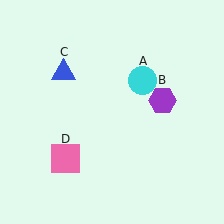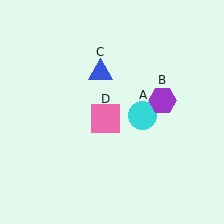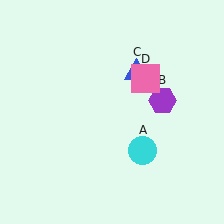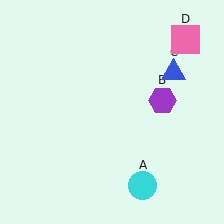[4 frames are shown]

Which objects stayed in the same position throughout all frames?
Purple hexagon (object B) remained stationary.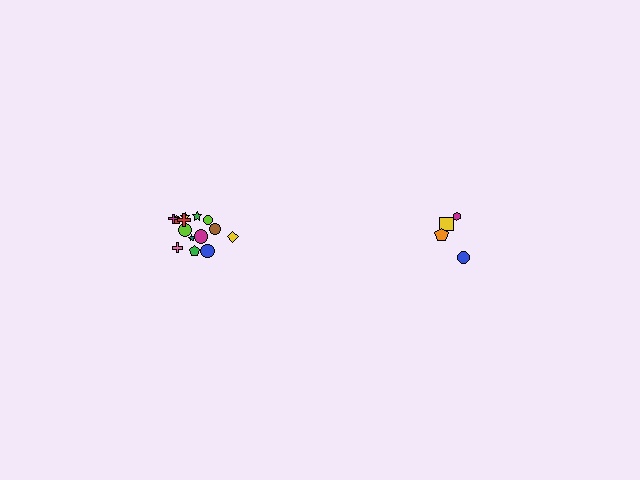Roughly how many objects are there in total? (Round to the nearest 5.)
Roughly 20 objects in total.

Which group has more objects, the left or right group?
The left group.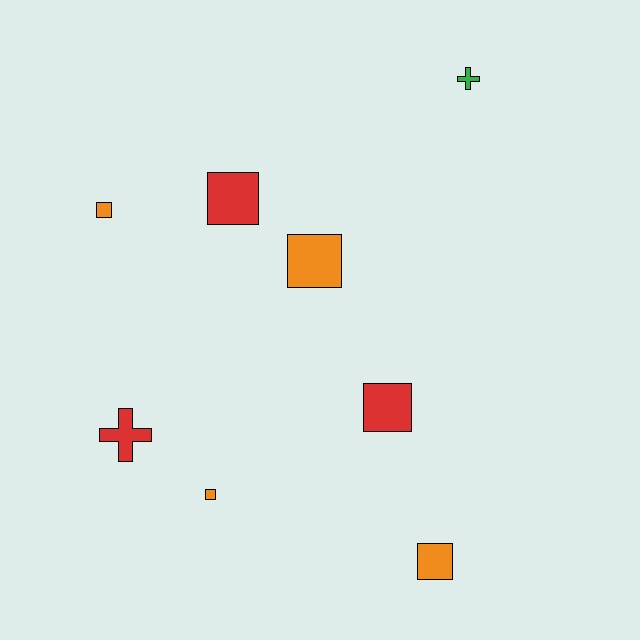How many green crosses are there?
There is 1 green cross.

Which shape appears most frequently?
Square, with 6 objects.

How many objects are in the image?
There are 8 objects.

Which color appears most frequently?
Orange, with 4 objects.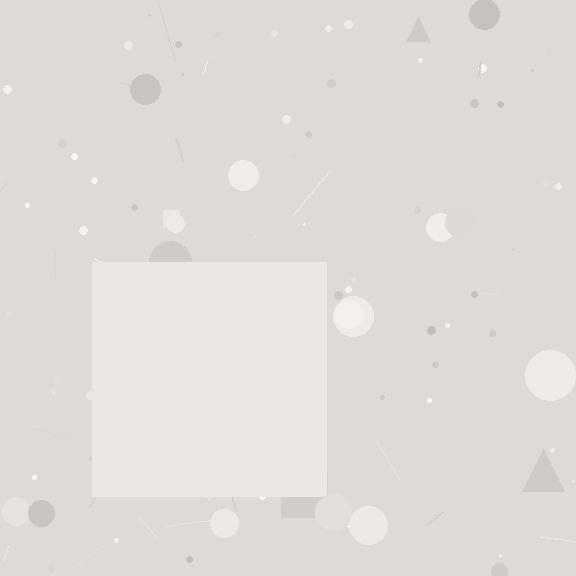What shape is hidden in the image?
A square is hidden in the image.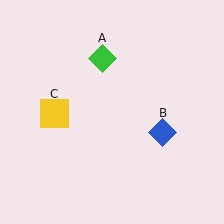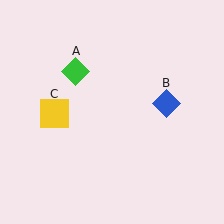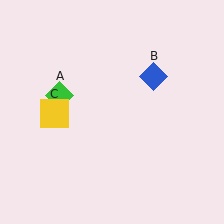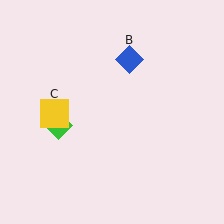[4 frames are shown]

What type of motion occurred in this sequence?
The green diamond (object A), blue diamond (object B) rotated counterclockwise around the center of the scene.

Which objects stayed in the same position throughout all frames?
Yellow square (object C) remained stationary.